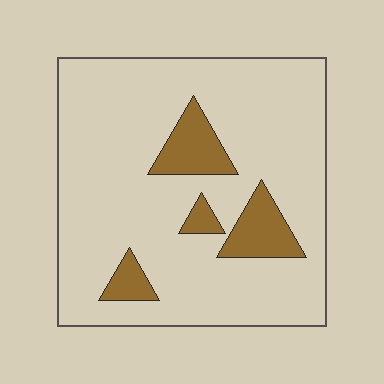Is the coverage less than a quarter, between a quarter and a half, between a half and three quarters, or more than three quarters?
Less than a quarter.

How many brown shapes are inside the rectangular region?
4.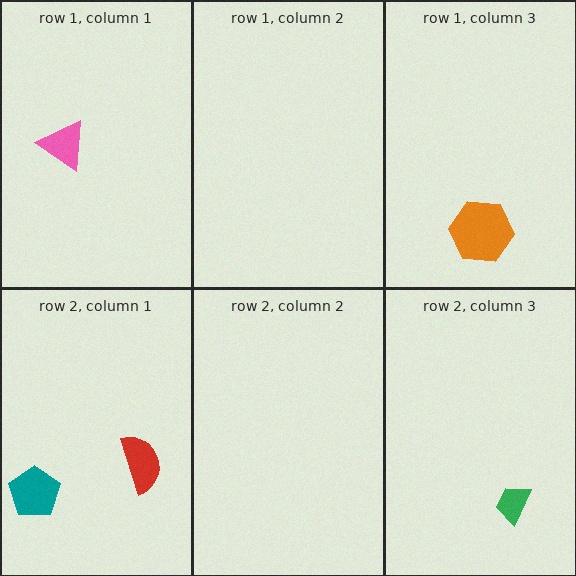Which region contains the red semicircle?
The row 2, column 1 region.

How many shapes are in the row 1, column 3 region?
1.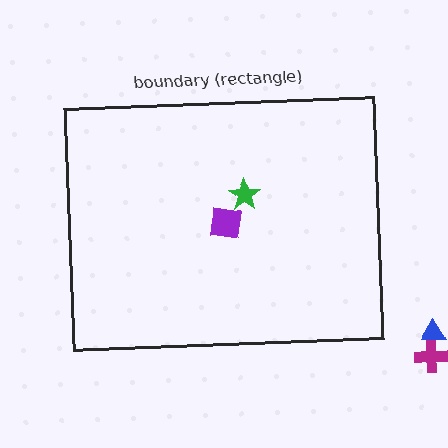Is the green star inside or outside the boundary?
Inside.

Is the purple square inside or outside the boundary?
Inside.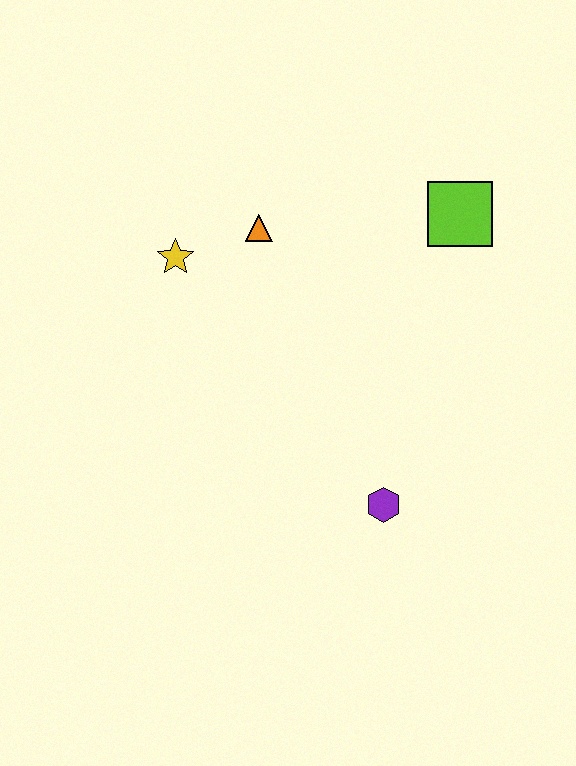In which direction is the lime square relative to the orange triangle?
The lime square is to the right of the orange triangle.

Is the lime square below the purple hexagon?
No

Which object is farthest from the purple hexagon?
The yellow star is farthest from the purple hexagon.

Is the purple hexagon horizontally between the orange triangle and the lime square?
Yes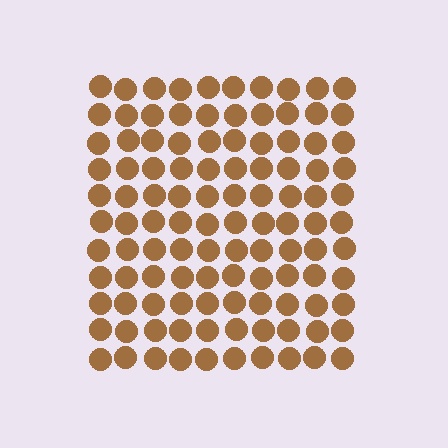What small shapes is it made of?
It is made of small circles.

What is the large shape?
The large shape is a square.